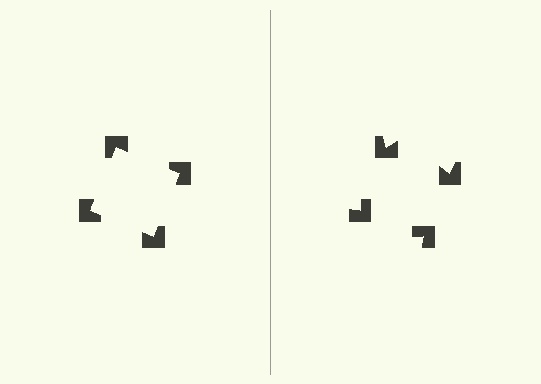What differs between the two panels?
The notched squares are positioned identically on both sides; only the wedge orientations differ. On the left they align to a square; on the right they are misaligned.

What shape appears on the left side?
An illusory square.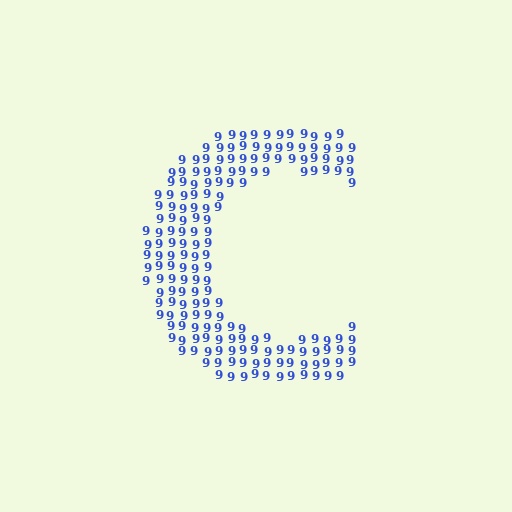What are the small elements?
The small elements are digit 9's.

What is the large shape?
The large shape is the letter C.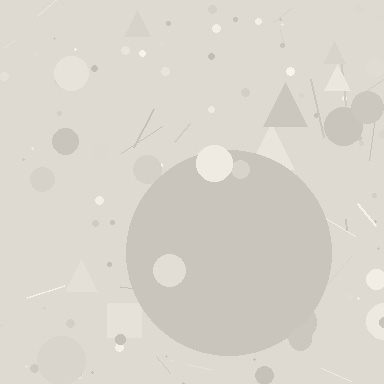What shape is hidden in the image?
A circle is hidden in the image.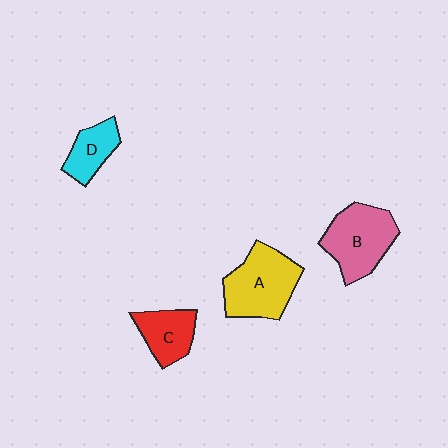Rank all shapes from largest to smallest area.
From largest to smallest: A (yellow), B (pink), C (red), D (cyan).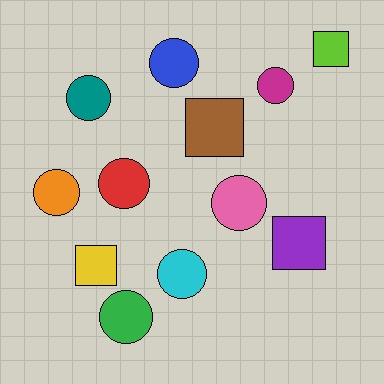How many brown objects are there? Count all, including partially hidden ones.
There is 1 brown object.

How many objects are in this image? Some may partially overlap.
There are 12 objects.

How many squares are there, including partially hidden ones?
There are 4 squares.